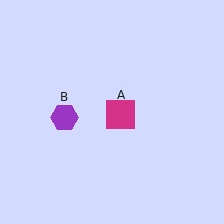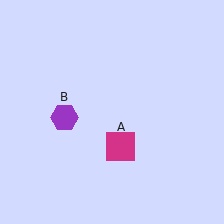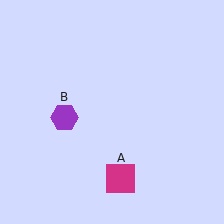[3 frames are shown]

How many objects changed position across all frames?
1 object changed position: magenta square (object A).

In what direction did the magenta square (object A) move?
The magenta square (object A) moved down.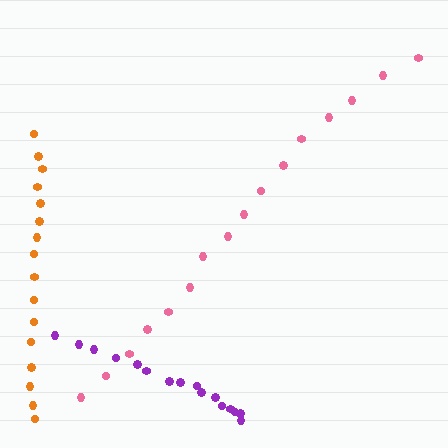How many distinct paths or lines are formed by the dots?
There are 3 distinct paths.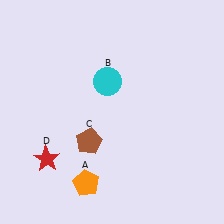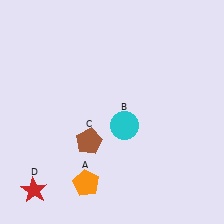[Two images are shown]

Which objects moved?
The objects that moved are: the cyan circle (B), the red star (D).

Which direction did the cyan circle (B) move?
The cyan circle (B) moved down.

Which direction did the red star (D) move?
The red star (D) moved down.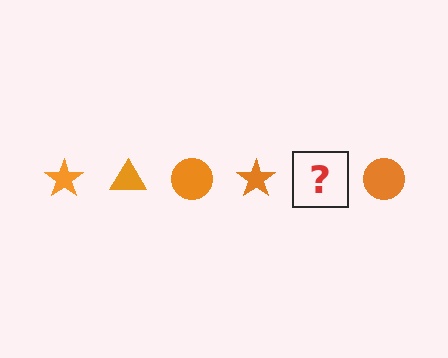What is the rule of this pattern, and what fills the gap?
The rule is that the pattern cycles through star, triangle, circle shapes in orange. The gap should be filled with an orange triangle.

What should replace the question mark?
The question mark should be replaced with an orange triangle.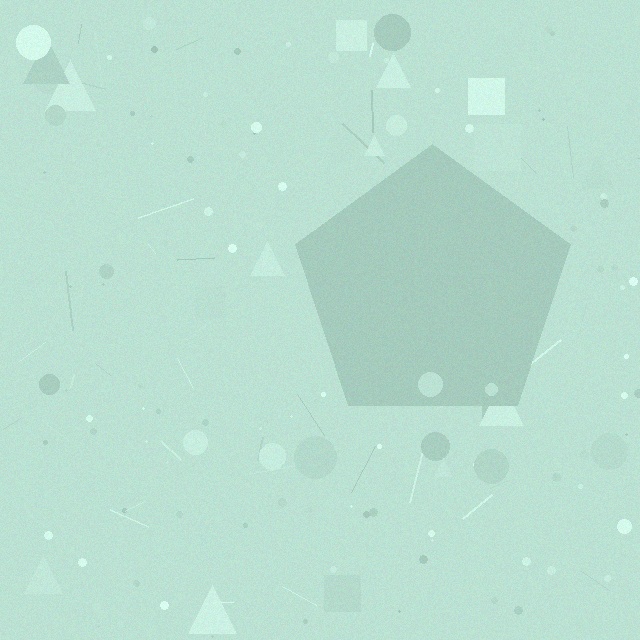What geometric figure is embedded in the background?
A pentagon is embedded in the background.